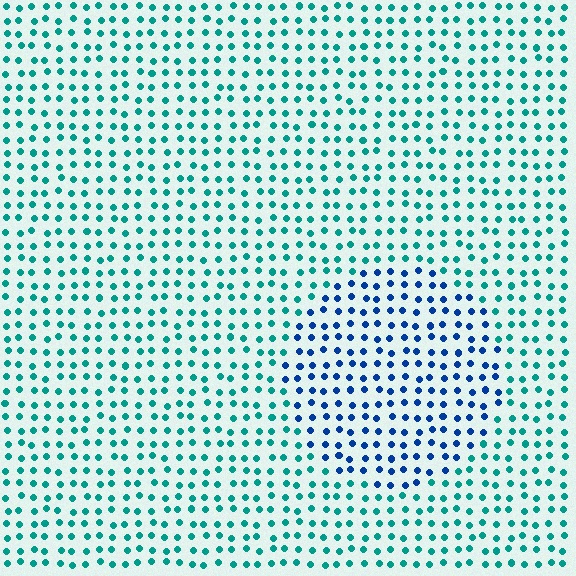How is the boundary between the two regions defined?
The boundary is defined purely by a slight shift in hue (about 44 degrees). Spacing, size, and orientation are identical on both sides.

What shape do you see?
I see a circle.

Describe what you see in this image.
The image is filled with small teal elements in a uniform arrangement. A circle-shaped region is visible where the elements are tinted to a slightly different hue, forming a subtle color boundary.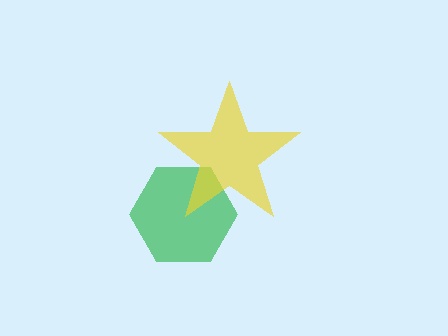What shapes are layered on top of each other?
The layered shapes are: a green hexagon, a yellow star.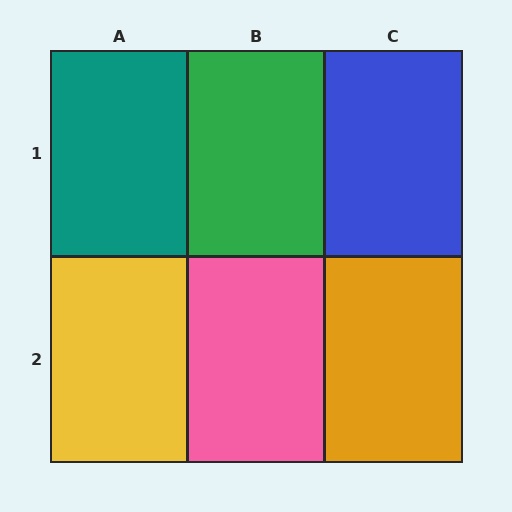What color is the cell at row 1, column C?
Blue.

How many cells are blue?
1 cell is blue.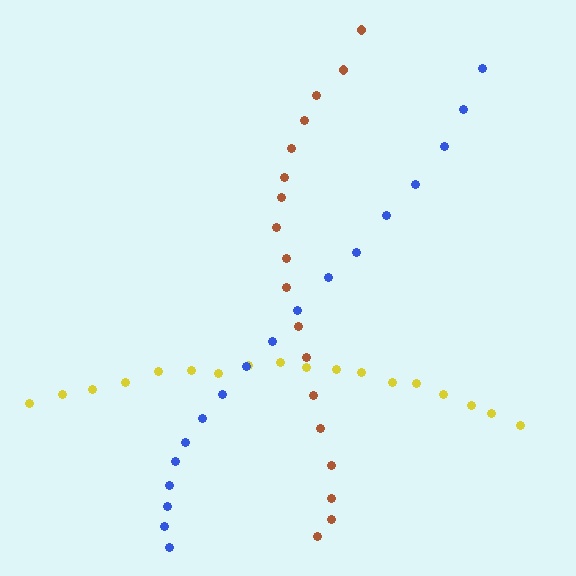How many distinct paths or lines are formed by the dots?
There are 3 distinct paths.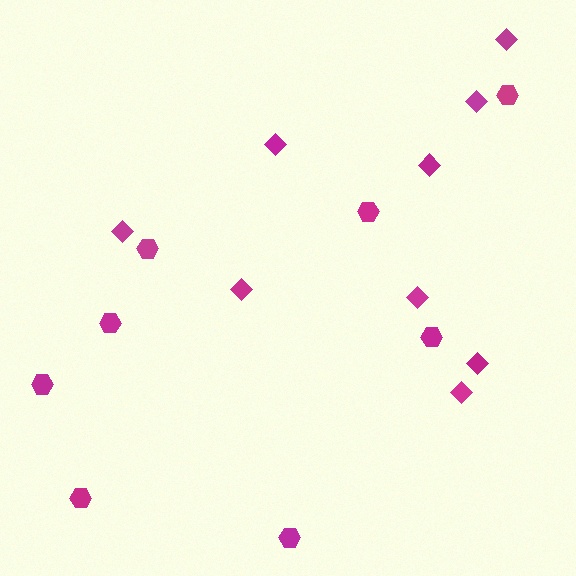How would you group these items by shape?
There are 2 groups: one group of hexagons (8) and one group of diamonds (9).